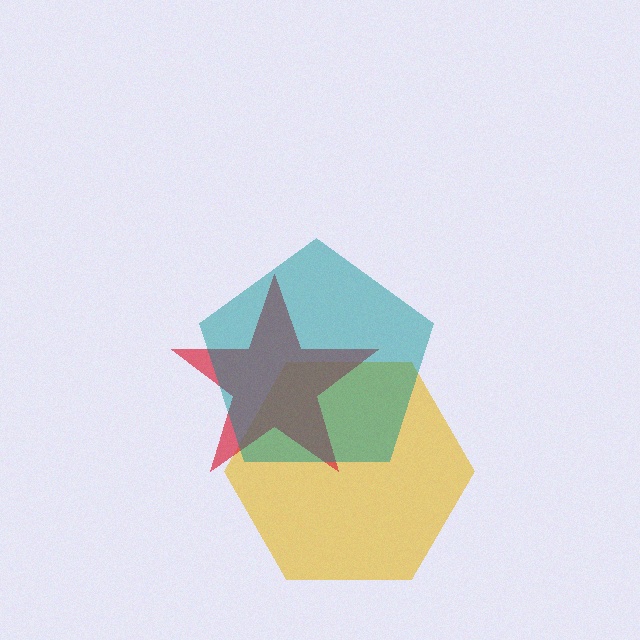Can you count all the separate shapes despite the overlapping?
Yes, there are 3 separate shapes.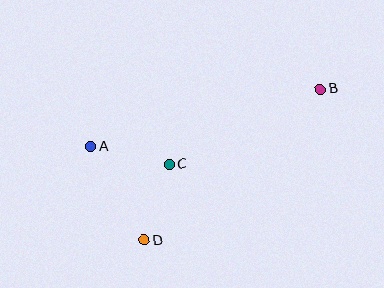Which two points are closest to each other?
Points C and D are closest to each other.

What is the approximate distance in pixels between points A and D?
The distance between A and D is approximately 108 pixels.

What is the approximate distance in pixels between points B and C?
The distance between B and C is approximately 169 pixels.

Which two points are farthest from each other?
Points A and B are farthest from each other.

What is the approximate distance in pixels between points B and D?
The distance between B and D is approximately 232 pixels.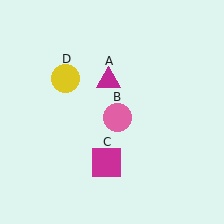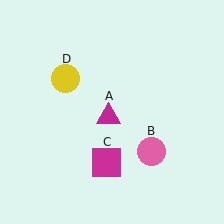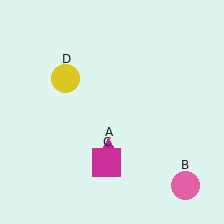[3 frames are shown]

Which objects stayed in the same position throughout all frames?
Magenta square (object C) and yellow circle (object D) remained stationary.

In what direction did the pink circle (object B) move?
The pink circle (object B) moved down and to the right.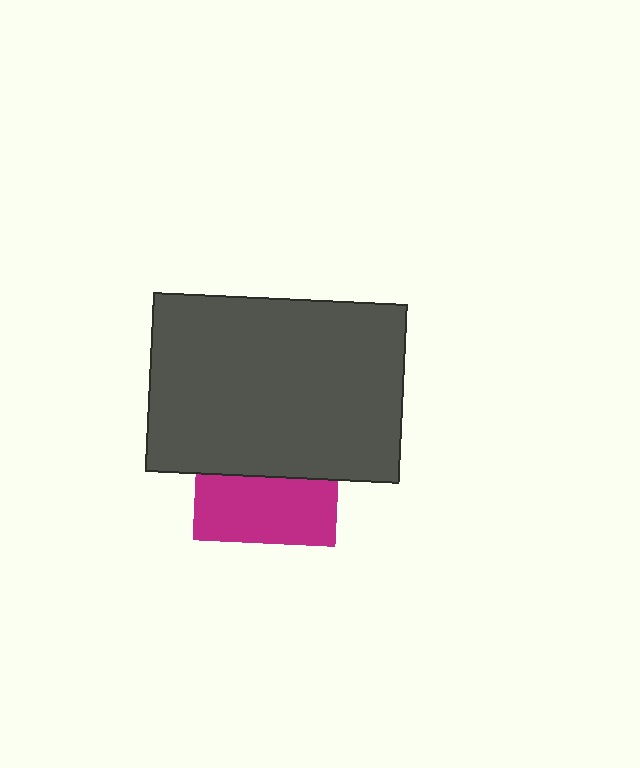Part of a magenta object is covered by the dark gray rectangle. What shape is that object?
It is a square.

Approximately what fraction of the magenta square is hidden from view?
Roughly 54% of the magenta square is hidden behind the dark gray rectangle.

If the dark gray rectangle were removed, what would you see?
You would see the complete magenta square.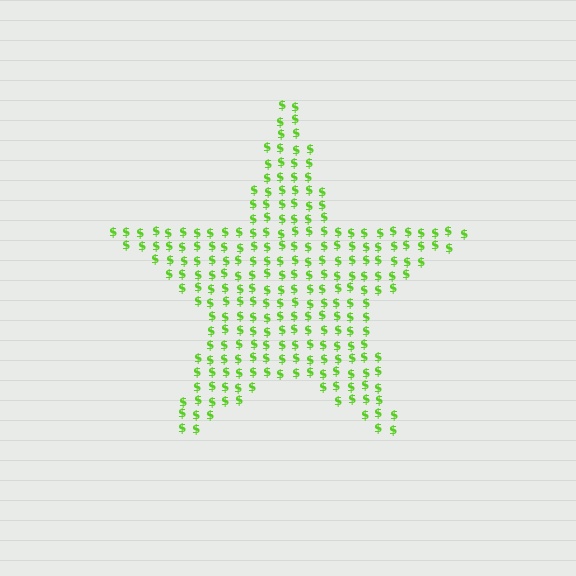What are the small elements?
The small elements are dollar signs.